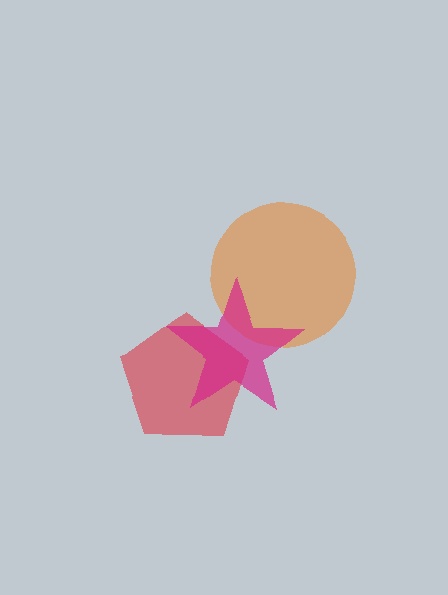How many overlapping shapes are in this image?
There are 3 overlapping shapes in the image.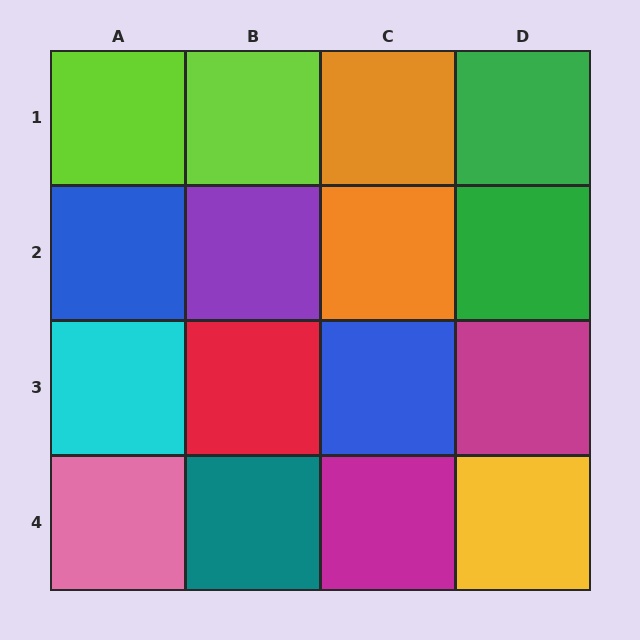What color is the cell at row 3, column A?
Cyan.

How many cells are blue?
2 cells are blue.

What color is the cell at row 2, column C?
Orange.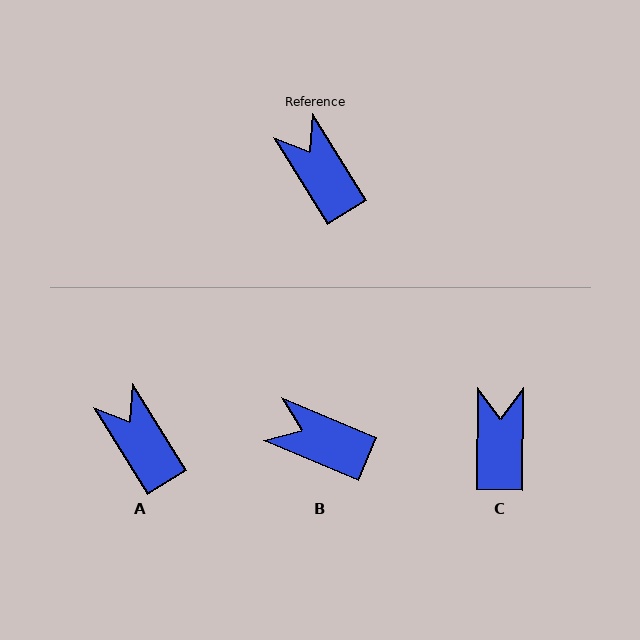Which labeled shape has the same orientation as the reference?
A.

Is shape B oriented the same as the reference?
No, it is off by about 35 degrees.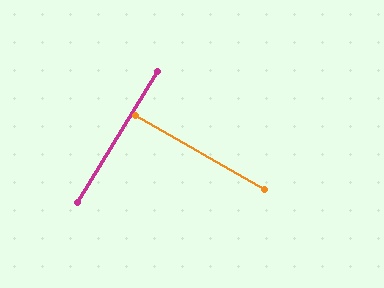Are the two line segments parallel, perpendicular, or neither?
Perpendicular — they meet at approximately 88°.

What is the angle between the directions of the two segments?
Approximately 88 degrees.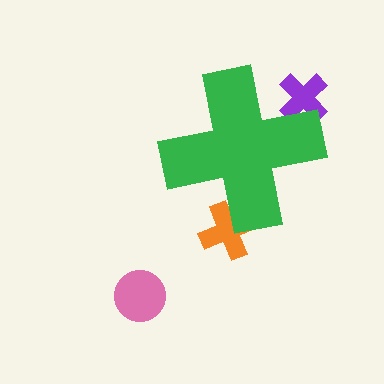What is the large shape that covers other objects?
A green cross.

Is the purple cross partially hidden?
Yes, the purple cross is partially hidden behind the green cross.